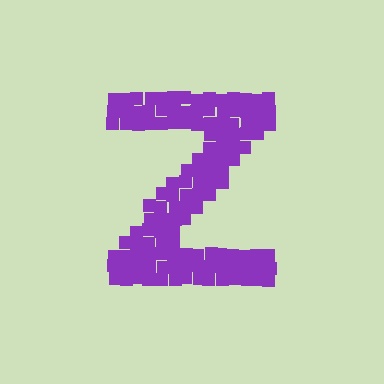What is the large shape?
The large shape is the letter Z.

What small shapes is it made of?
It is made of small squares.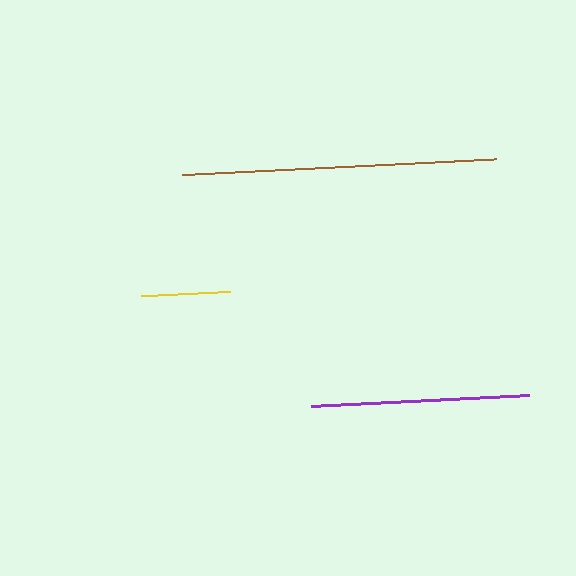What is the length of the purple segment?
The purple segment is approximately 219 pixels long.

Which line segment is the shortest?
The yellow line is the shortest at approximately 89 pixels.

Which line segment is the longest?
The brown line is the longest at approximately 314 pixels.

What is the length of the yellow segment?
The yellow segment is approximately 89 pixels long.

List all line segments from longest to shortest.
From longest to shortest: brown, purple, yellow.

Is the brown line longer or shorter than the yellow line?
The brown line is longer than the yellow line.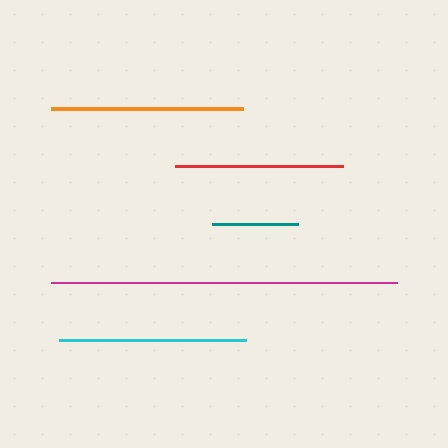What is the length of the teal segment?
The teal segment is approximately 85 pixels long.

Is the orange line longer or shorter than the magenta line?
The magenta line is longer than the orange line.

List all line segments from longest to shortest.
From longest to shortest: magenta, orange, cyan, red, teal.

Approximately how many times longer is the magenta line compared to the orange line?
The magenta line is approximately 1.8 times the length of the orange line.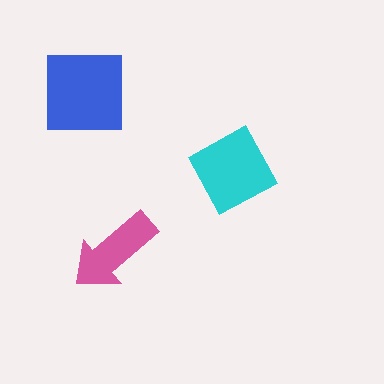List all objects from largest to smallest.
The blue square, the cyan diamond, the pink arrow.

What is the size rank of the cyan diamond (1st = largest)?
2nd.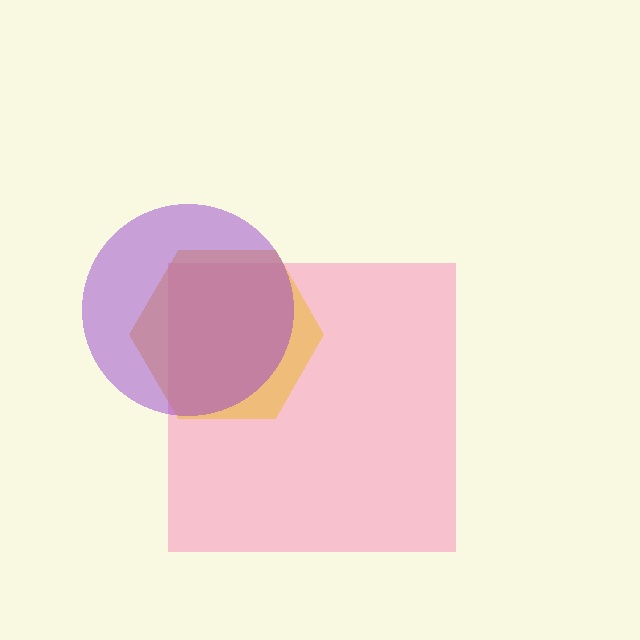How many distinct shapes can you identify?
There are 3 distinct shapes: a pink square, a yellow hexagon, a purple circle.